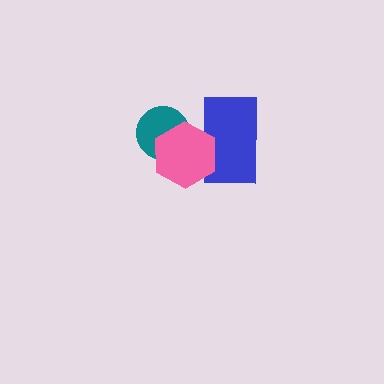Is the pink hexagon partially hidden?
No, no other shape covers it.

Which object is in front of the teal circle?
The pink hexagon is in front of the teal circle.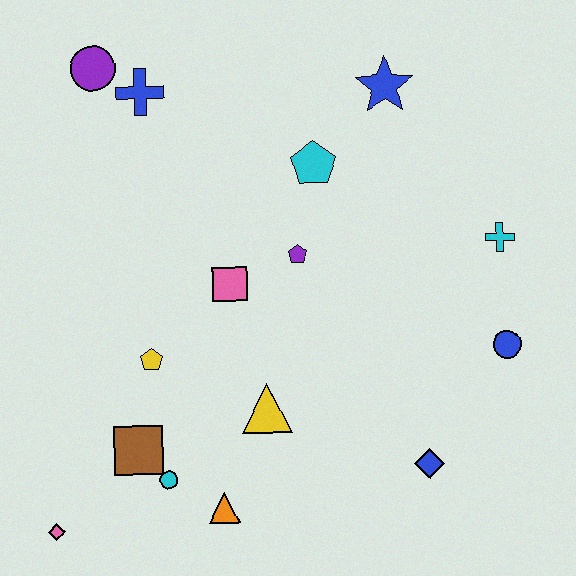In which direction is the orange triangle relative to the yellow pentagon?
The orange triangle is below the yellow pentagon.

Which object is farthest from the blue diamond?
The purple circle is farthest from the blue diamond.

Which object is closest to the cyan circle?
The brown square is closest to the cyan circle.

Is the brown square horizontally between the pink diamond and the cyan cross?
Yes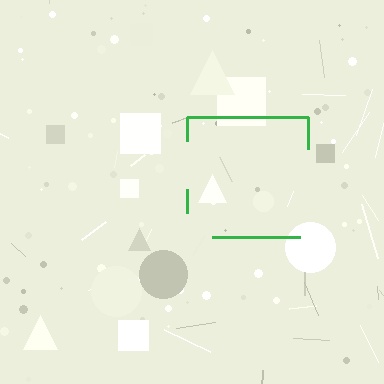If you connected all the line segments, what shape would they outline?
They would outline a square.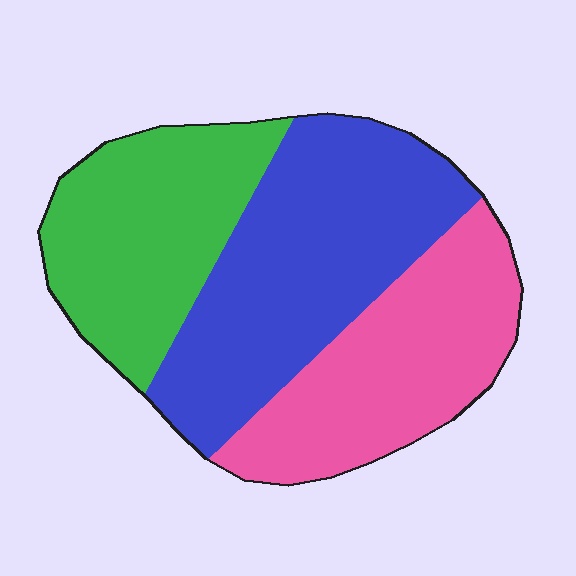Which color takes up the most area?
Blue, at roughly 40%.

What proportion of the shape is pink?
Pink covers around 30% of the shape.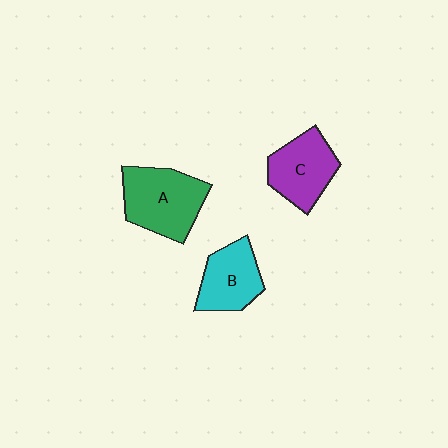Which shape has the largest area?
Shape A (green).